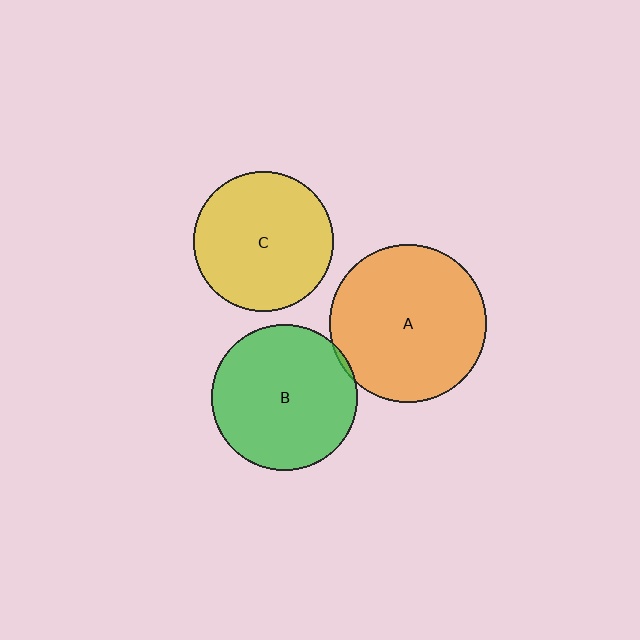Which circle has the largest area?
Circle A (orange).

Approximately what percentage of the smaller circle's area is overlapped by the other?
Approximately 5%.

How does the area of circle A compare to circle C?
Approximately 1.3 times.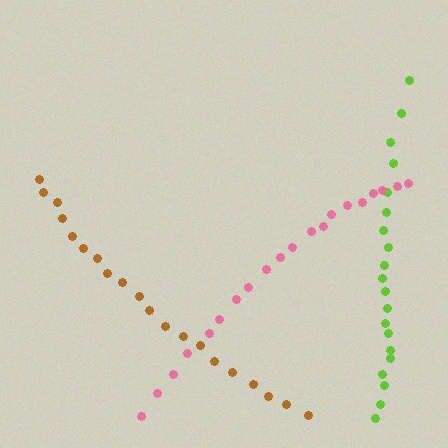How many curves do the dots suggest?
There are 3 distinct paths.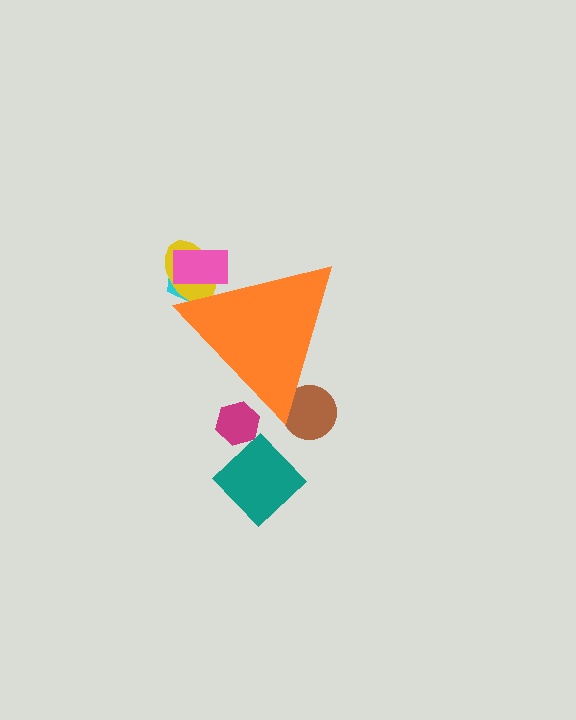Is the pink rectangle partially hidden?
Yes, the pink rectangle is partially hidden behind the orange triangle.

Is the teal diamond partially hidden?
No, the teal diamond is fully visible.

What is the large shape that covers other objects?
An orange triangle.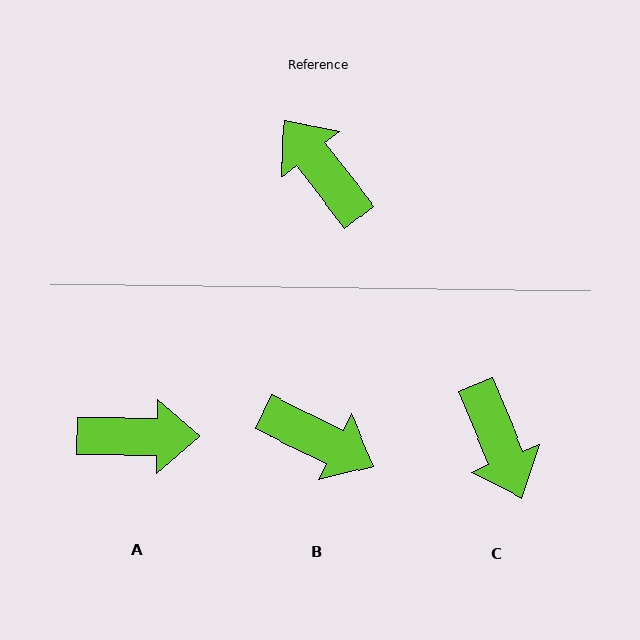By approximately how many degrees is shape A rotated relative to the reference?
Approximately 128 degrees clockwise.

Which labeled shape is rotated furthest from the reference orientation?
C, about 164 degrees away.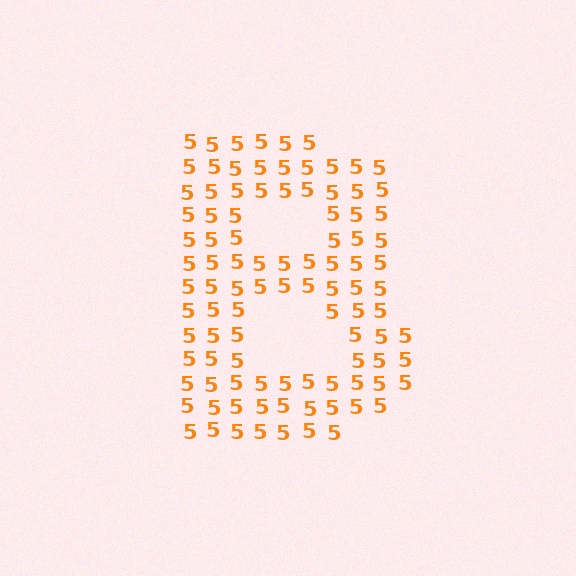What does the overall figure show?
The overall figure shows the letter B.